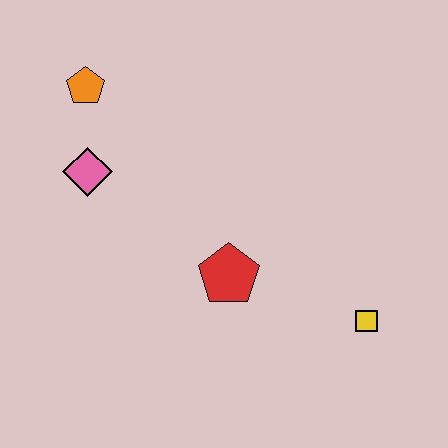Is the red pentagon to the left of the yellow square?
Yes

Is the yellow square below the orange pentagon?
Yes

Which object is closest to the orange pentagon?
The pink diamond is closest to the orange pentagon.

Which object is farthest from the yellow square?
The orange pentagon is farthest from the yellow square.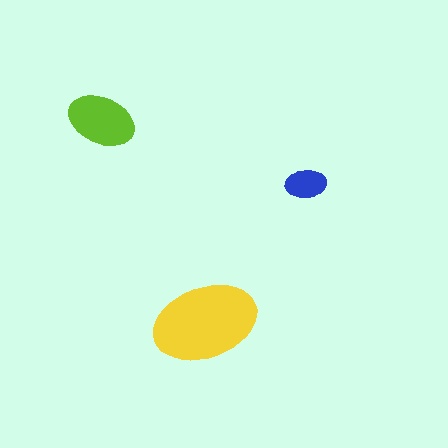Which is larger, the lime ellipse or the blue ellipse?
The lime one.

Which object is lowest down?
The yellow ellipse is bottommost.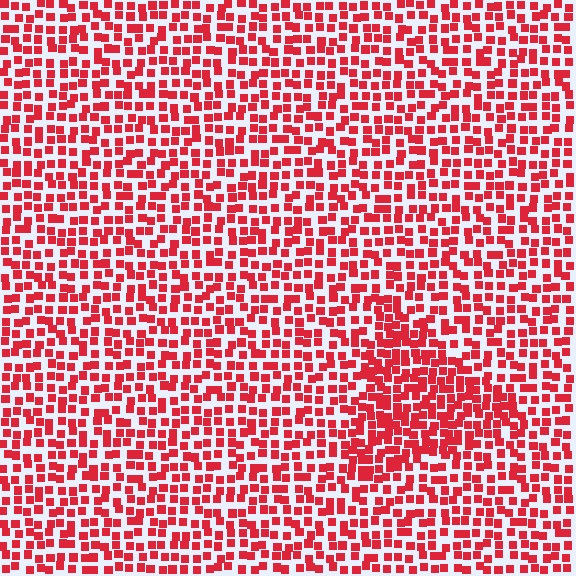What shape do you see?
I see a triangle.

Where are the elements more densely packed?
The elements are more densely packed inside the triangle boundary.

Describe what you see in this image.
The image contains small red elements arranged at two different densities. A triangle-shaped region is visible where the elements are more densely packed than the surrounding area.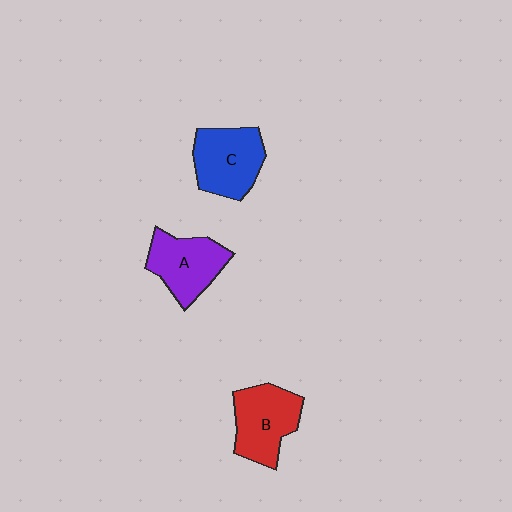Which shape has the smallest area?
Shape A (purple).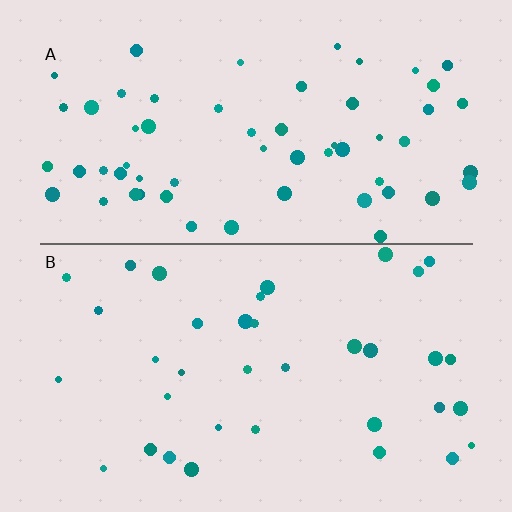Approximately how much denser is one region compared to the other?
Approximately 1.7× — region A over region B.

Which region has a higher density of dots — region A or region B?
A (the top).